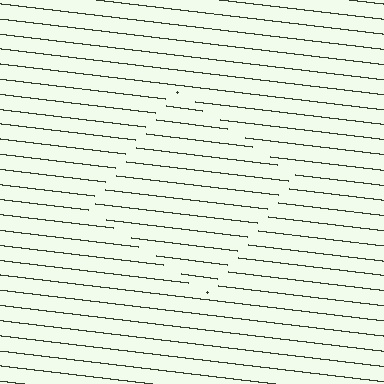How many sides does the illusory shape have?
4 sides — the line-ends trace a square.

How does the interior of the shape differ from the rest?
The interior of the shape contains the same grating, shifted by half a period — the contour is defined by the phase discontinuity where line-ends from the inner and outer gratings abut.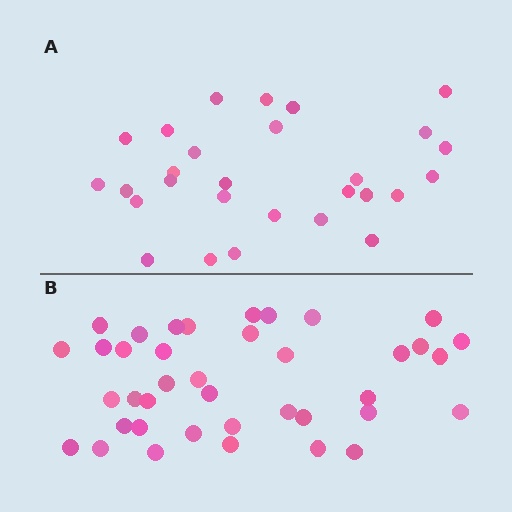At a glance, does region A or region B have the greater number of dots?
Region B (the bottom region) has more dots.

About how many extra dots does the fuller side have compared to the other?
Region B has roughly 12 or so more dots than region A.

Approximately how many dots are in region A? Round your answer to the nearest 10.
About 30 dots. (The exact count is 28, which rounds to 30.)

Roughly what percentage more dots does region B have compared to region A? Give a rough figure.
About 40% more.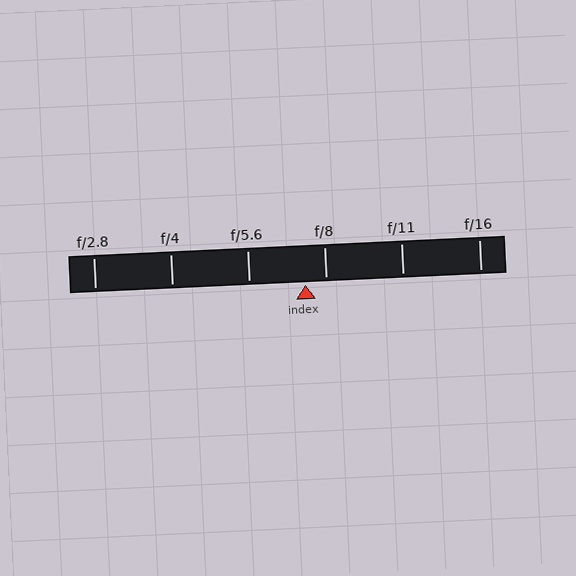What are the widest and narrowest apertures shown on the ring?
The widest aperture shown is f/2.8 and the narrowest is f/16.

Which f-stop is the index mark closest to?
The index mark is closest to f/8.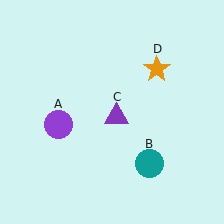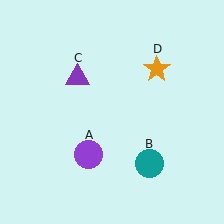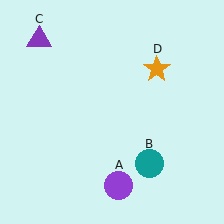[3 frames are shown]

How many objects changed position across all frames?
2 objects changed position: purple circle (object A), purple triangle (object C).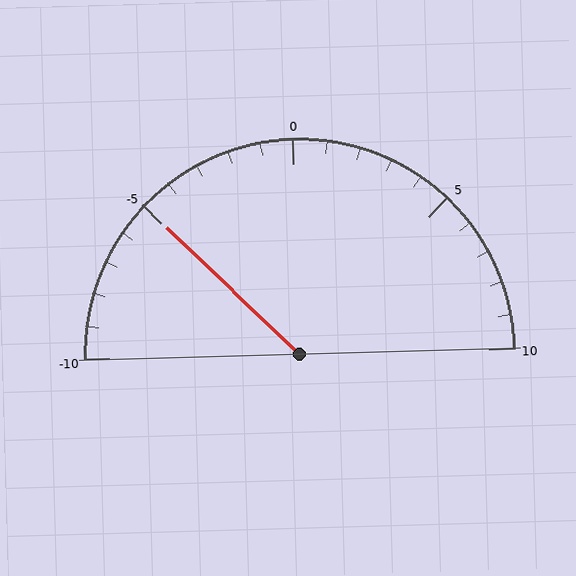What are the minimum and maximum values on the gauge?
The gauge ranges from -10 to 10.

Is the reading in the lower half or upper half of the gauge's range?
The reading is in the lower half of the range (-10 to 10).